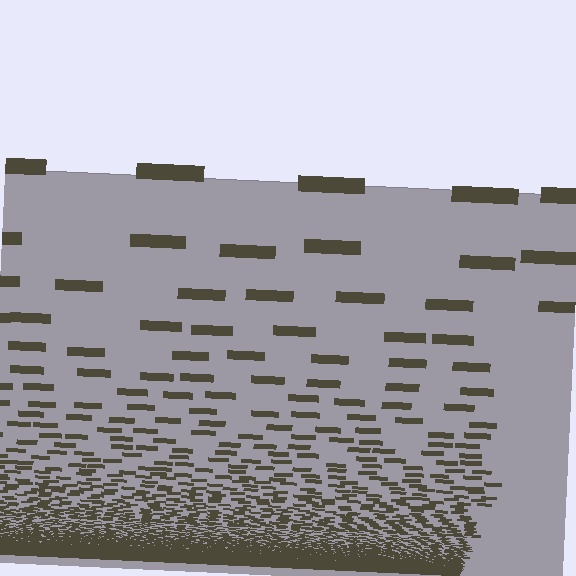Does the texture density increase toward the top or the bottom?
Density increases toward the bottom.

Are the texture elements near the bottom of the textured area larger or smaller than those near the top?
Smaller. The gradient is inverted — elements near the bottom are smaller and denser.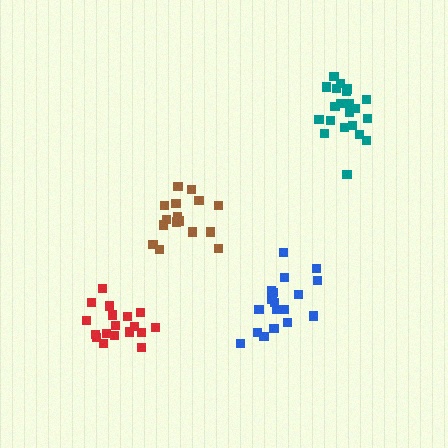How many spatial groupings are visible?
There are 4 spatial groupings.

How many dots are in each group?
Group 1: 21 dots, Group 2: 16 dots, Group 3: 18 dots, Group 4: 19 dots (74 total).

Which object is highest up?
The teal cluster is topmost.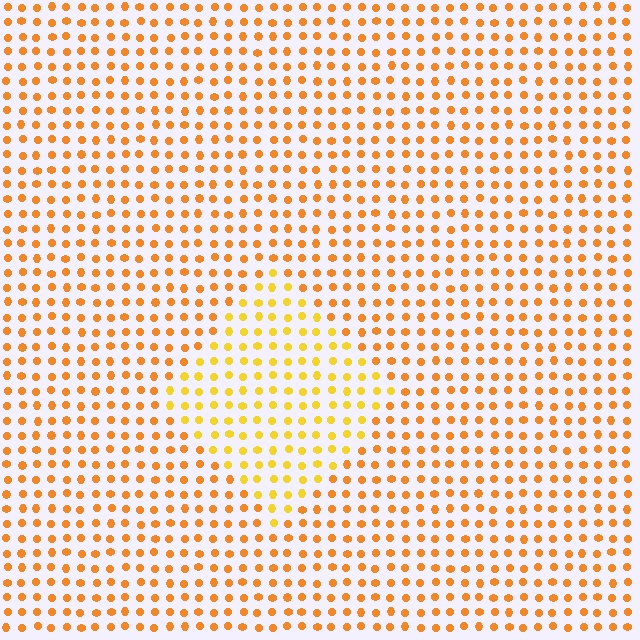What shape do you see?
I see a diamond.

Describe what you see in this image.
The image is filled with small orange elements in a uniform arrangement. A diamond-shaped region is visible where the elements are tinted to a slightly different hue, forming a subtle color boundary.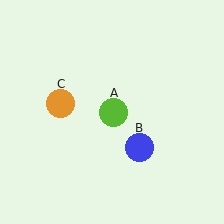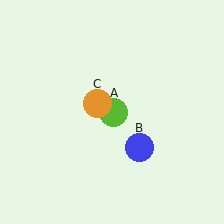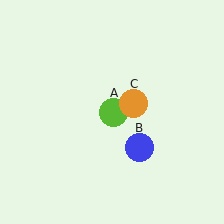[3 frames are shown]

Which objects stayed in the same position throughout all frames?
Lime circle (object A) and blue circle (object B) remained stationary.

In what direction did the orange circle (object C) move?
The orange circle (object C) moved right.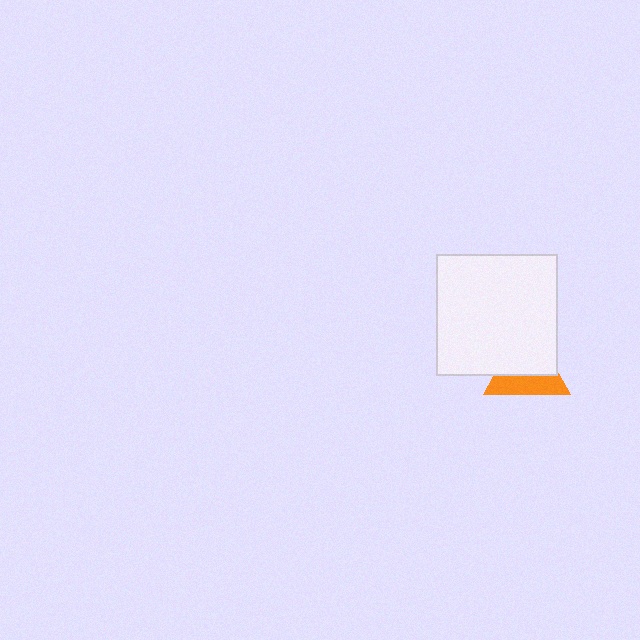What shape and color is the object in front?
The object in front is a white square.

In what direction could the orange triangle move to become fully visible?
The orange triangle could move down. That would shift it out from behind the white square entirely.